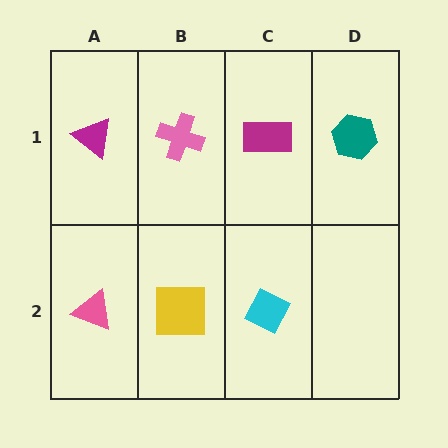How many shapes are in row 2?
3 shapes.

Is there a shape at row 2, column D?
No, that cell is empty.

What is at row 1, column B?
A pink cross.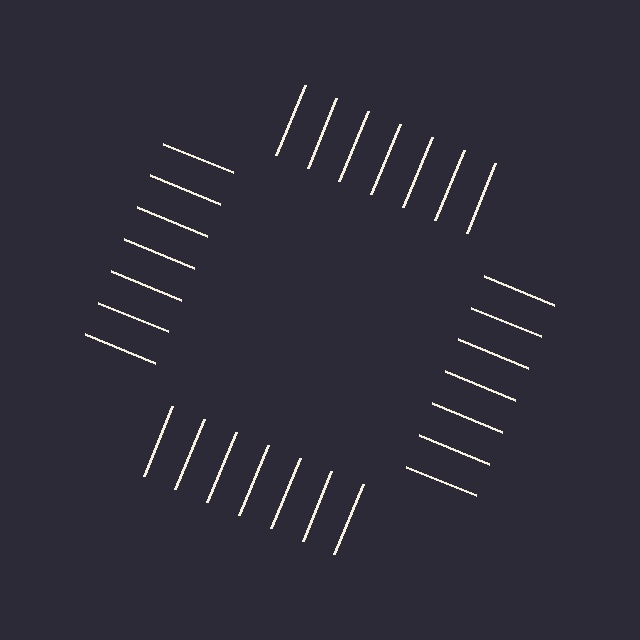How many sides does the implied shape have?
4 sides — the line-ends trace a square.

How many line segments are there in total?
28 — 7 along each of the 4 edges.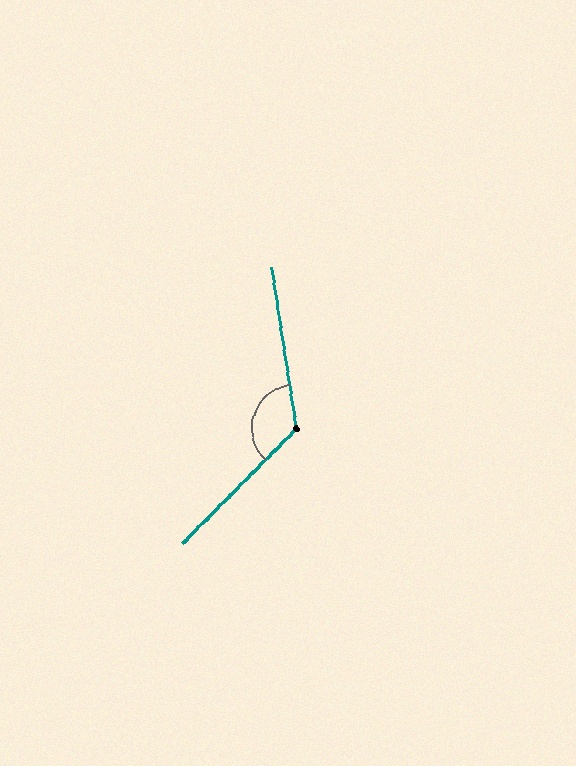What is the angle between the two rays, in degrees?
Approximately 127 degrees.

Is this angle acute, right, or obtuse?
It is obtuse.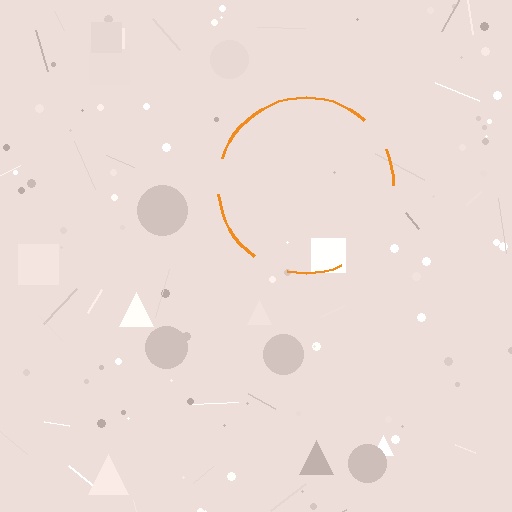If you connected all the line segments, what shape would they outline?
They would outline a circle.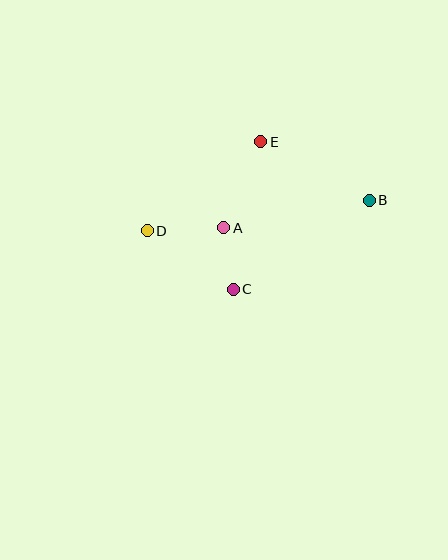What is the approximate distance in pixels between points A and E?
The distance between A and E is approximately 94 pixels.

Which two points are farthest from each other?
Points B and D are farthest from each other.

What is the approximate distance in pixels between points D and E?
The distance between D and E is approximately 144 pixels.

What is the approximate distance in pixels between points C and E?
The distance between C and E is approximately 150 pixels.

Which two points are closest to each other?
Points A and C are closest to each other.